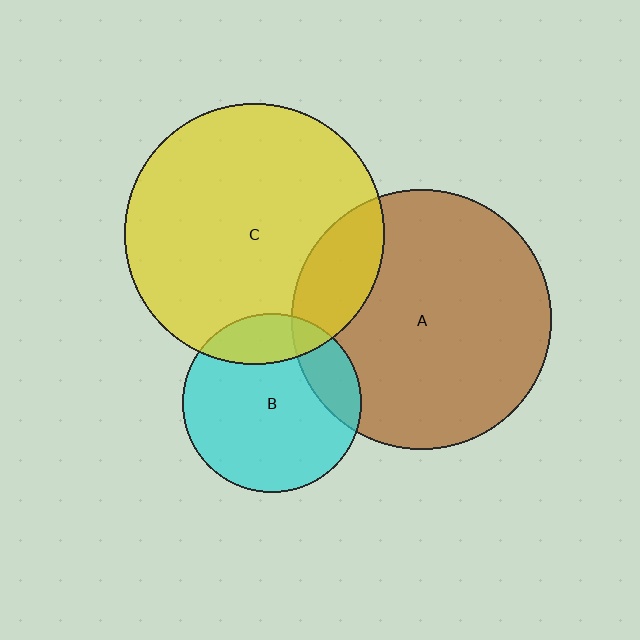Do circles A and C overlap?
Yes.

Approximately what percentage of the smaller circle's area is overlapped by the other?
Approximately 15%.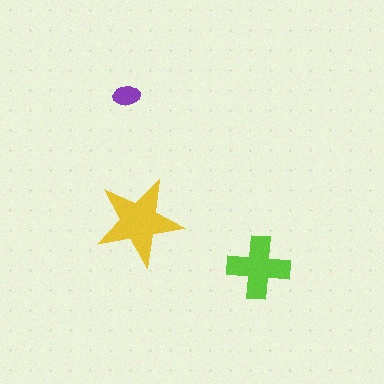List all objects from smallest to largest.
The purple ellipse, the lime cross, the yellow star.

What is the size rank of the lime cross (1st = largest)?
2nd.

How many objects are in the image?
There are 3 objects in the image.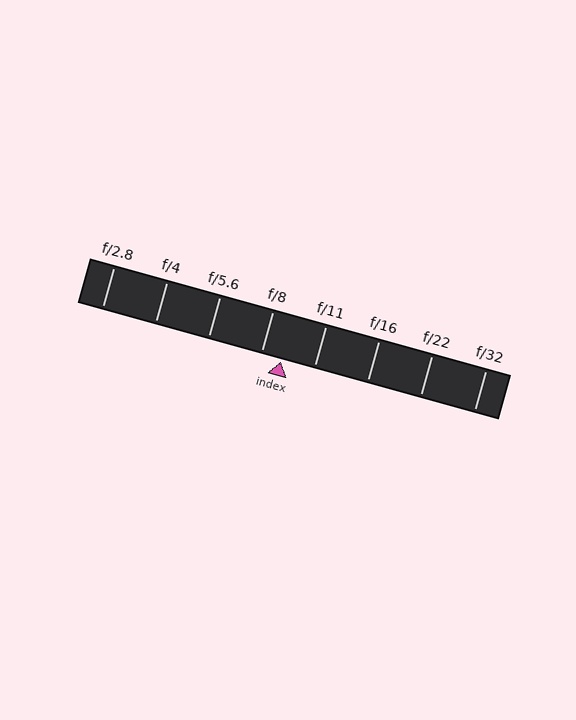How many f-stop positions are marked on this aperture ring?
There are 8 f-stop positions marked.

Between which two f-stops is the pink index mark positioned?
The index mark is between f/8 and f/11.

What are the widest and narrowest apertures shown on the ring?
The widest aperture shown is f/2.8 and the narrowest is f/32.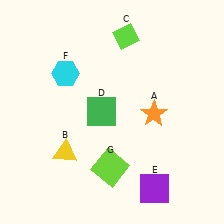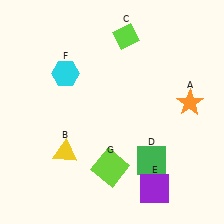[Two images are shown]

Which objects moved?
The objects that moved are: the orange star (A), the green square (D).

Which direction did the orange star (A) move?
The orange star (A) moved right.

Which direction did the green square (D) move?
The green square (D) moved right.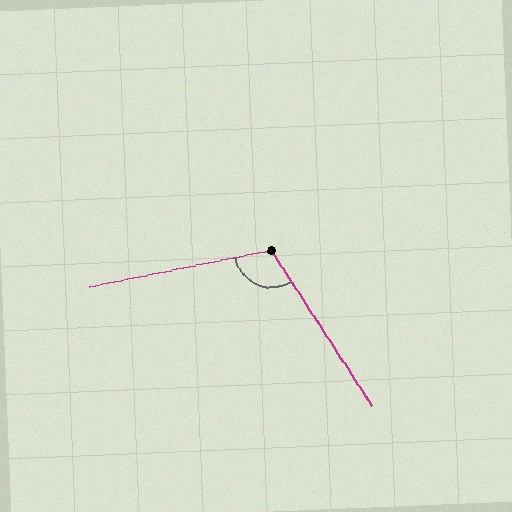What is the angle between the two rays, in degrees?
Approximately 112 degrees.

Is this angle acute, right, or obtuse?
It is obtuse.